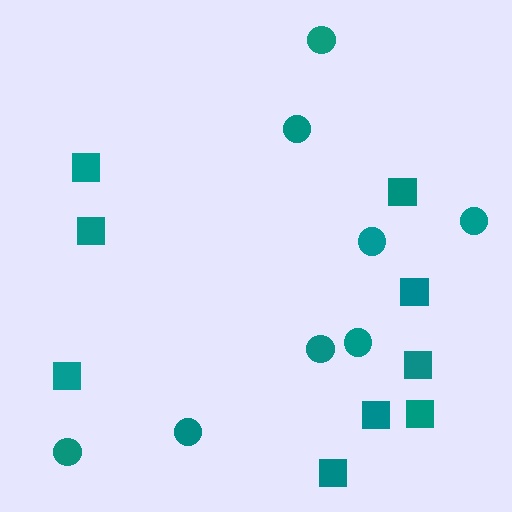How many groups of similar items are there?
There are 2 groups: one group of circles (8) and one group of squares (9).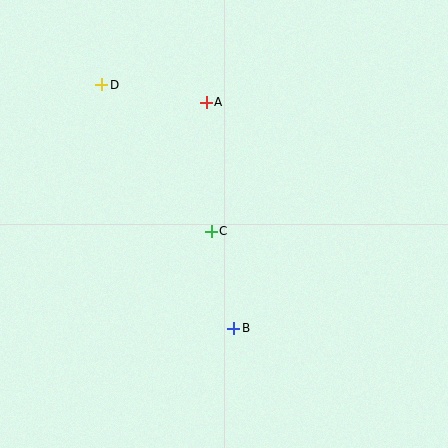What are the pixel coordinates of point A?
Point A is at (206, 102).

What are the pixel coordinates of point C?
Point C is at (211, 231).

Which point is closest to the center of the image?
Point C at (211, 231) is closest to the center.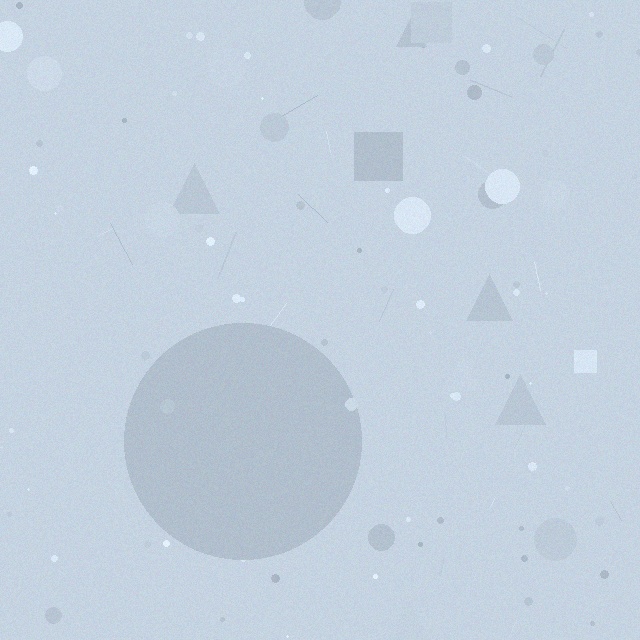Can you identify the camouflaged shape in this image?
The camouflaged shape is a circle.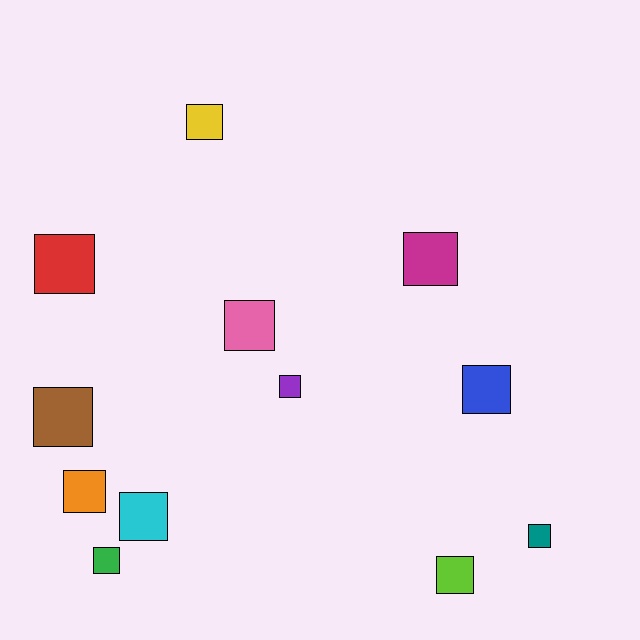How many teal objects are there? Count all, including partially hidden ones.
There is 1 teal object.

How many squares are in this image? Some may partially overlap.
There are 12 squares.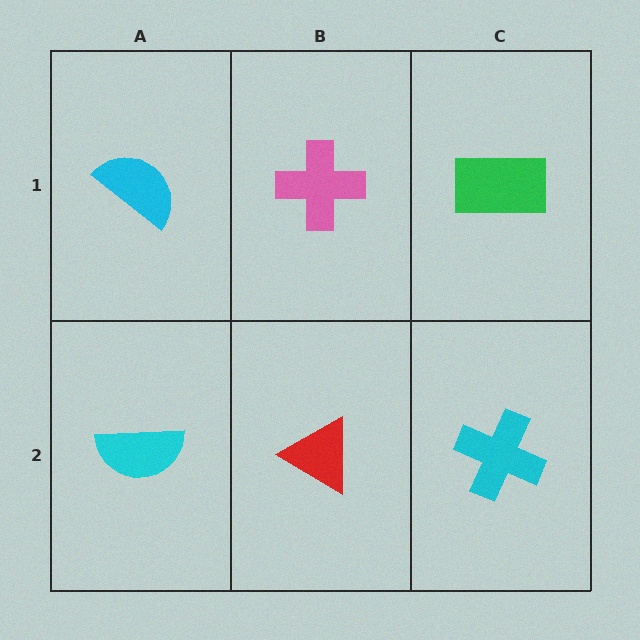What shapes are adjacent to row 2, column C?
A green rectangle (row 1, column C), a red triangle (row 2, column B).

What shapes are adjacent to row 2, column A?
A cyan semicircle (row 1, column A), a red triangle (row 2, column B).